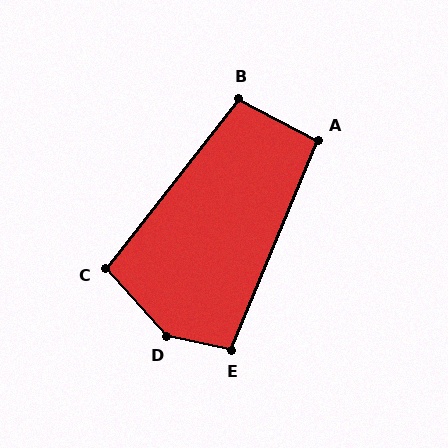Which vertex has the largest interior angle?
D, at approximately 144 degrees.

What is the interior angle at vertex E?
Approximately 101 degrees (obtuse).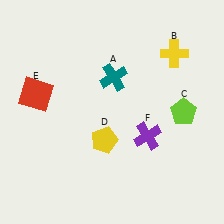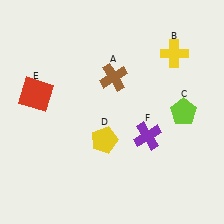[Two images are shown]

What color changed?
The cross (A) changed from teal in Image 1 to brown in Image 2.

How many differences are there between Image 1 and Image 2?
There is 1 difference between the two images.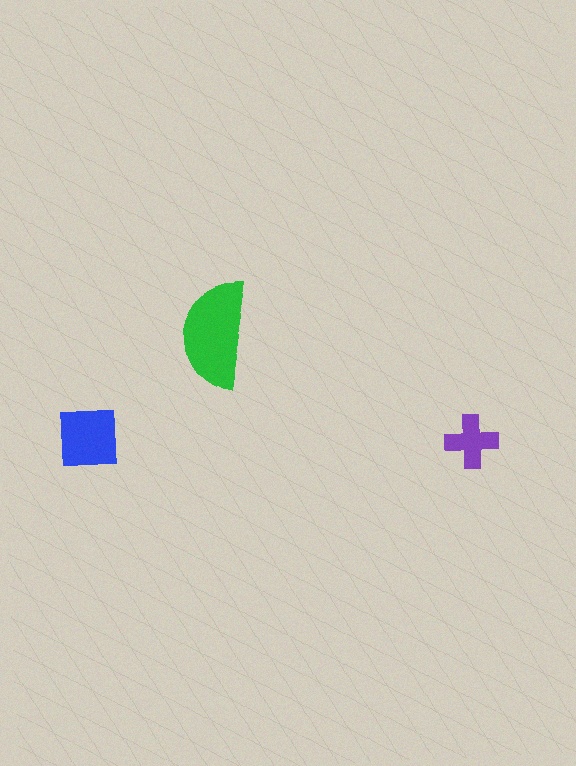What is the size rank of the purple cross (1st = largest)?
3rd.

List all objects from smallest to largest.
The purple cross, the blue square, the green semicircle.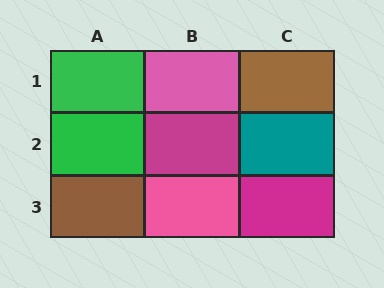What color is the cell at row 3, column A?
Brown.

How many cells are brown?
2 cells are brown.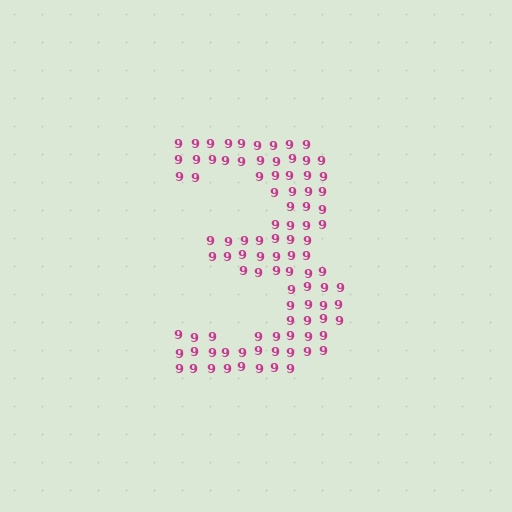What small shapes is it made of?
It is made of small digit 9's.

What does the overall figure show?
The overall figure shows the digit 3.